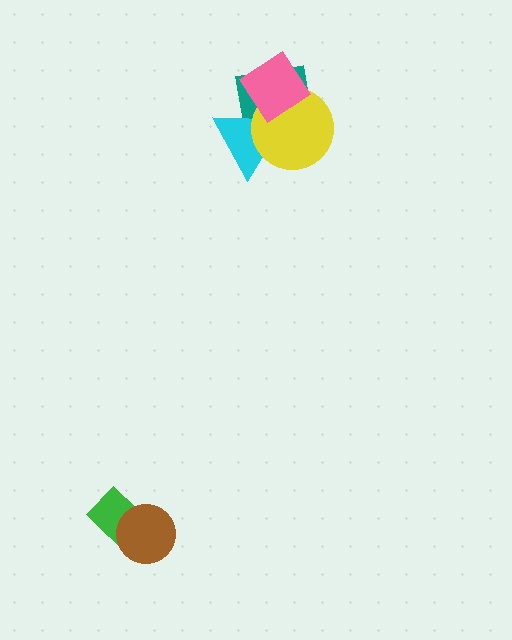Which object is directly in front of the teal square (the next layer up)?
The cyan triangle is directly in front of the teal square.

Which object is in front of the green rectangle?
The brown circle is in front of the green rectangle.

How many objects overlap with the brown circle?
1 object overlaps with the brown circle.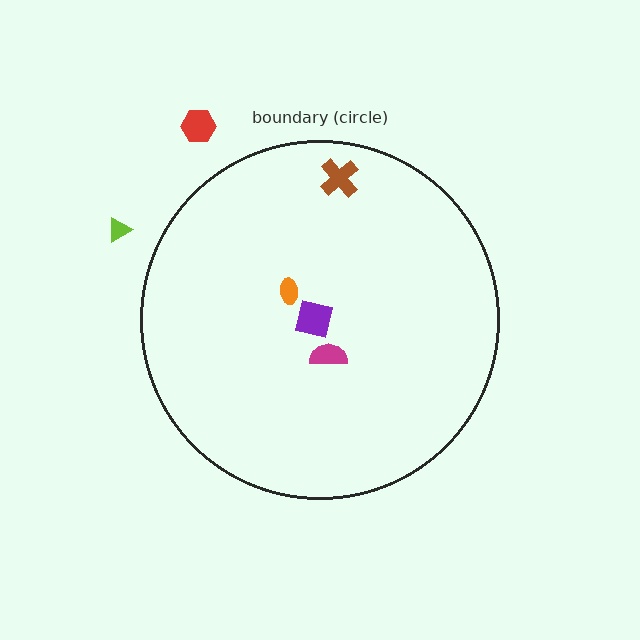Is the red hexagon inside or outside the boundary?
Outside.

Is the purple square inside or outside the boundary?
Inside.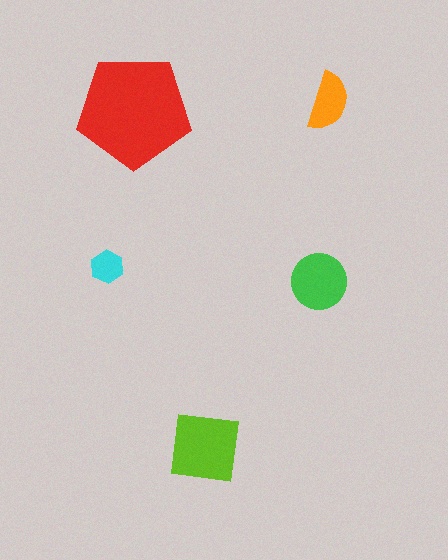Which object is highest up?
The orange semicircle is topmost.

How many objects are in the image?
There are 5 objects in the image.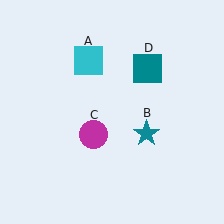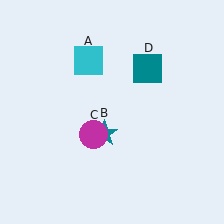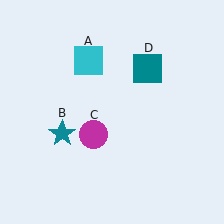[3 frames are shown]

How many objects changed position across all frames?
1 object changed position: teal star (object B).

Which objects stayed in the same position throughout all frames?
Cyan square (object A) and magenta circle (object C) and teal square (object D) remained stationary.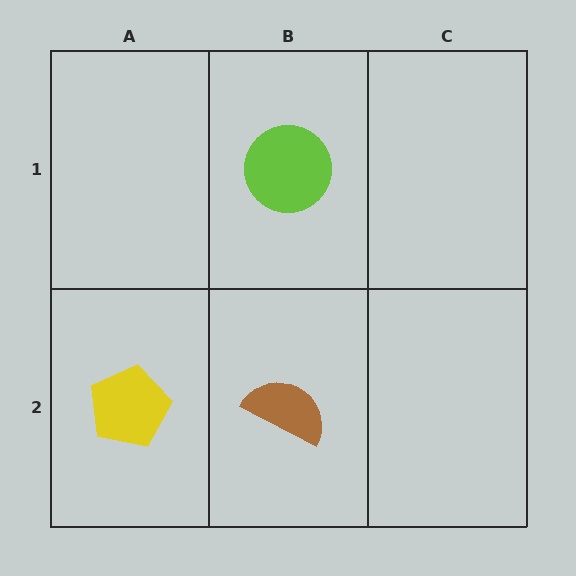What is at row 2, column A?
A yellow pentagon.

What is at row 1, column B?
A lime circle.